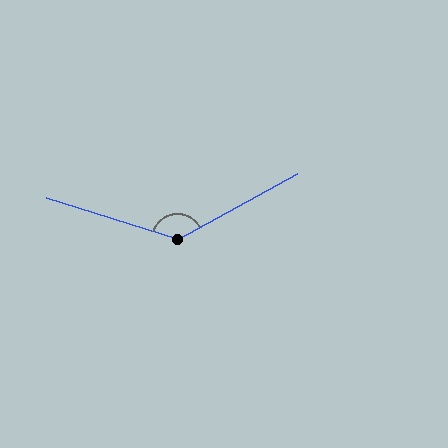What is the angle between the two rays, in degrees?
Approximately 133 degrees.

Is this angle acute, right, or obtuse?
It is obtuse.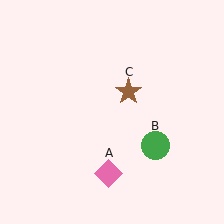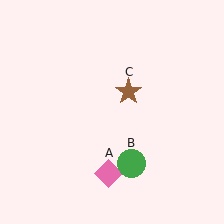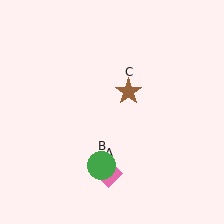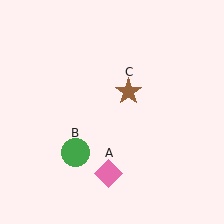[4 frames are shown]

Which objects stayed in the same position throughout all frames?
Pink diamond (object A) and brown star (object C) remained stationary.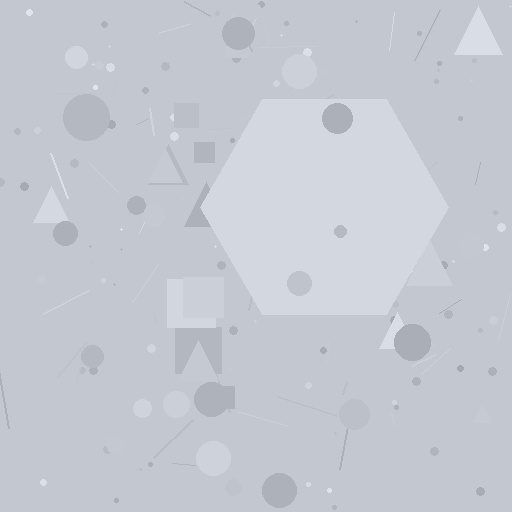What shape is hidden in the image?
A hexagon is hidden in the image.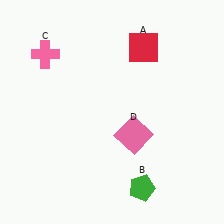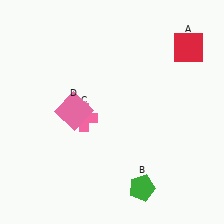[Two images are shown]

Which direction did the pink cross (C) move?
The pink cross (C) moved down.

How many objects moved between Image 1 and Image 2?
3 objects moved between the two images.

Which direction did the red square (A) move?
The red square (A) moved right.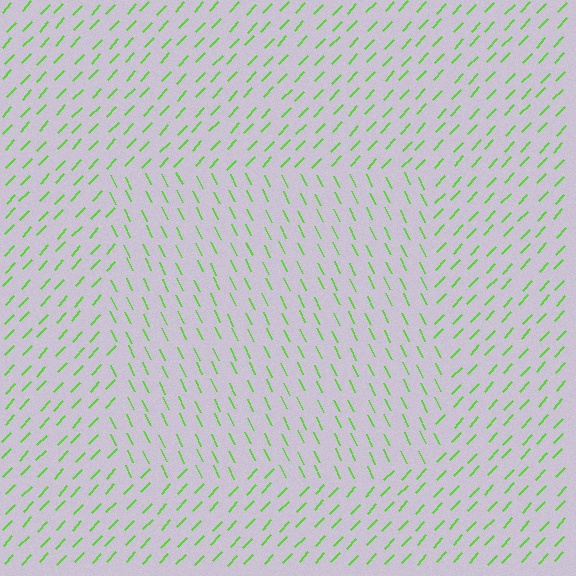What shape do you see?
I see a rectangle.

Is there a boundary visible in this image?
Yes, there is a texture boundary formed by a change in line orientation.